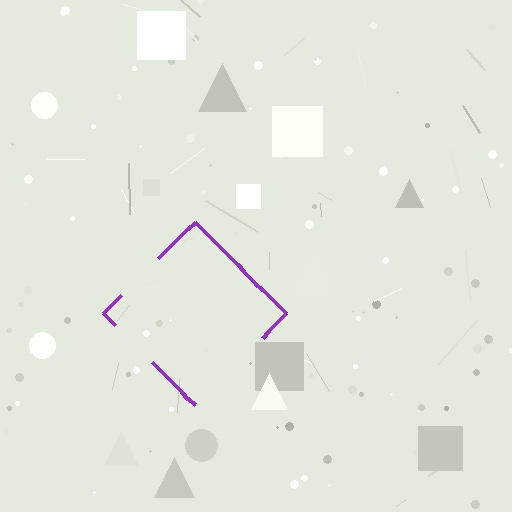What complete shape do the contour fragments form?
The contour fragments form a diamond.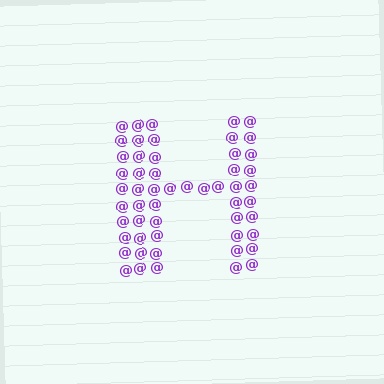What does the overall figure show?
The overall figure shows the letter H.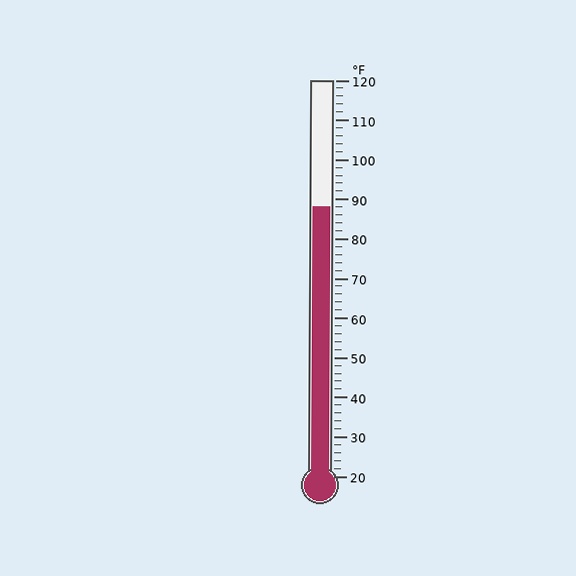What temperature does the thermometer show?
The thermometer shows approximately 88°F.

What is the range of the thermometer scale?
The thermometer scale ranges from 20°F to 120°F.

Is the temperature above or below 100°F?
The temperature is below 100°F.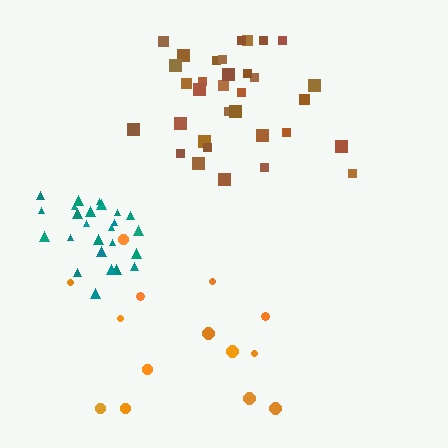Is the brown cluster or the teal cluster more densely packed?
Teal.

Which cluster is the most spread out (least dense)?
Orange.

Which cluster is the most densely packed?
Teal.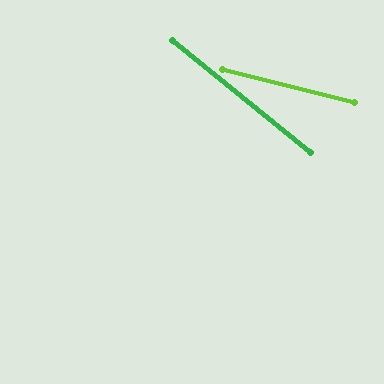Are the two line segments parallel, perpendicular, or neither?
Neither parallel nor perpendicular — they differ by about 25°.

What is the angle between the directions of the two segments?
Approximately 25 degrees.